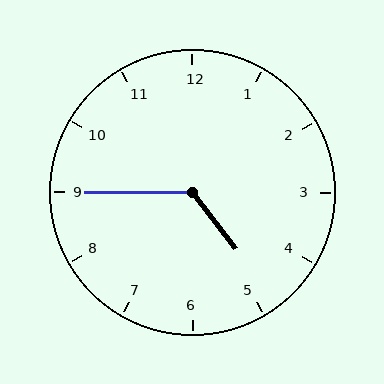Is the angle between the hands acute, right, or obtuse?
It is obtuse.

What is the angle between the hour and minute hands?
Approximately 128 degrees.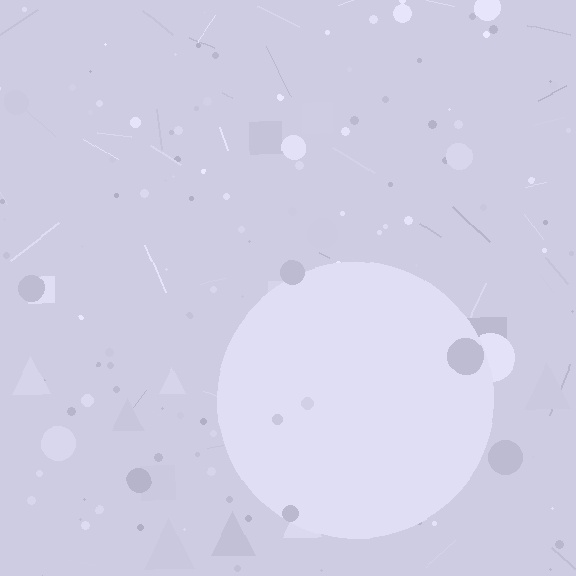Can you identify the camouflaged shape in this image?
The camouflaged shape is a circle.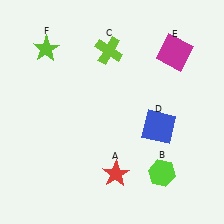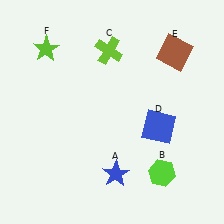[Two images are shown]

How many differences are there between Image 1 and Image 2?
There are 2 differences between the two images.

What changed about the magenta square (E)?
In Image 1, E is magenta. In Image 2, it changed to brown.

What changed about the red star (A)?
In Image 1, A is red. In Image 2, it changed to blue.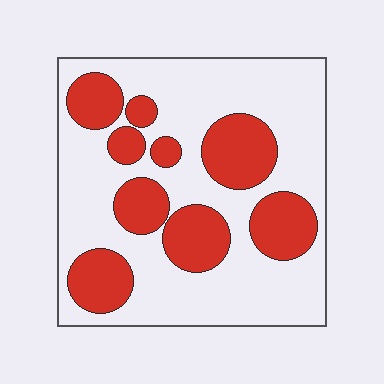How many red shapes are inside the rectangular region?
9.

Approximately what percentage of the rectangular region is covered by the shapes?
Approximately 30%.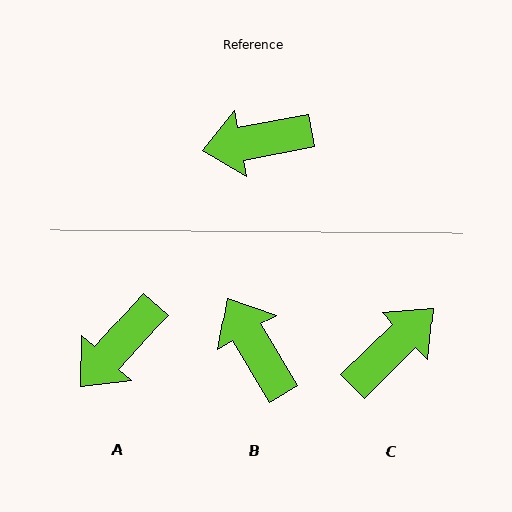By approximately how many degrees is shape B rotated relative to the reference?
Approximately 70 degrees clockwise.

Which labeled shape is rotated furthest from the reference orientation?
C, about 146 degrees away.